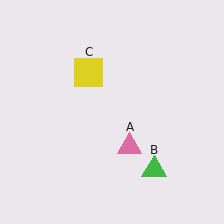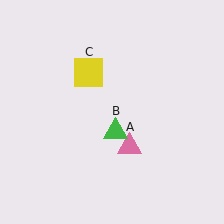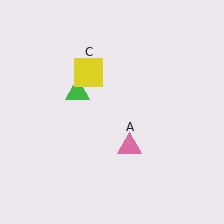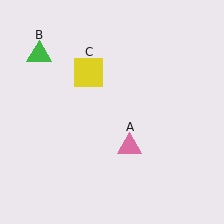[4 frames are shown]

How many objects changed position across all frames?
1 object changed position: green triangle (object B).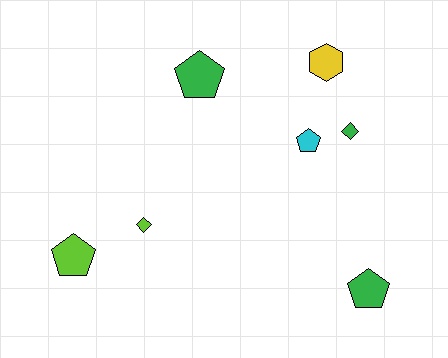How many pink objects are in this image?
There are no pink objects.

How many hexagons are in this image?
There is 1 hexagon.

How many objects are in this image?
There are 7 objects.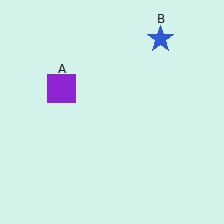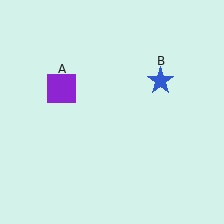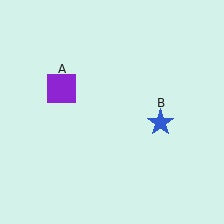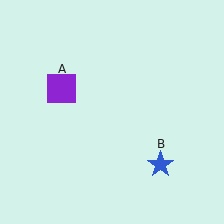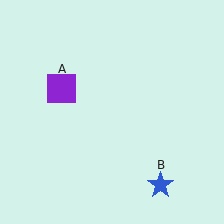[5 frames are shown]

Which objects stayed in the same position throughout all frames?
Purple square (object A) remained stationary.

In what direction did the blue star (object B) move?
The blue star (object B) moved down.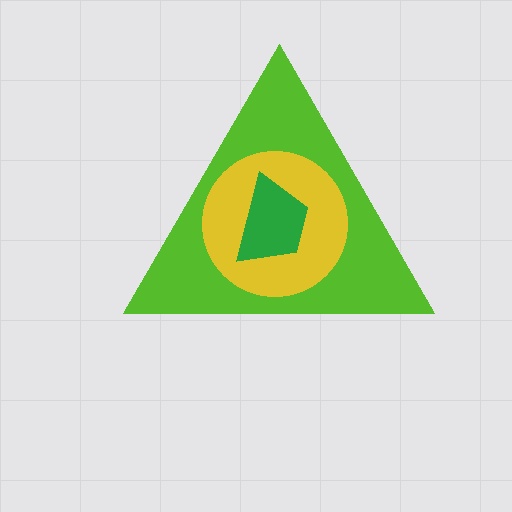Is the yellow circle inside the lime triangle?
Yes.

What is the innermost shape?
The green trapezoid.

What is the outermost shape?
The lime triangle.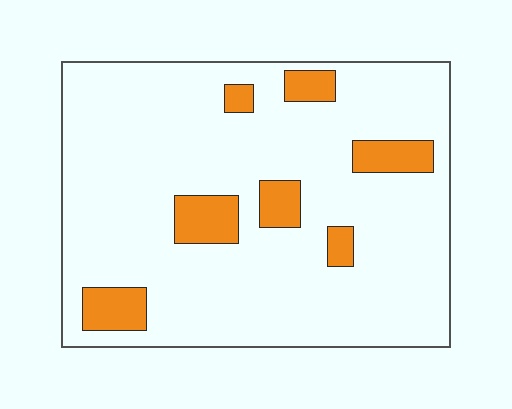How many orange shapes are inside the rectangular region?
7.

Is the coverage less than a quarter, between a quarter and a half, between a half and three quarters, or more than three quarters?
Less than a quarter.